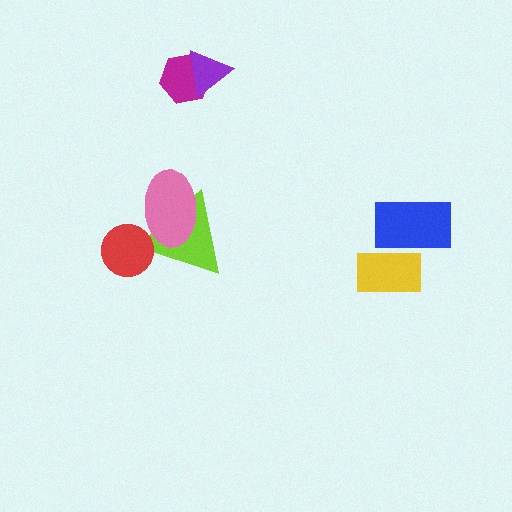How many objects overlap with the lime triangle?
2 objects overlap with the lime triangle.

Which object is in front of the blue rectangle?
The yellow rectangle is in front of the blue rectangle.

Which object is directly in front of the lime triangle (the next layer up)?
The pink ellipse is directly in front of the lime triangle.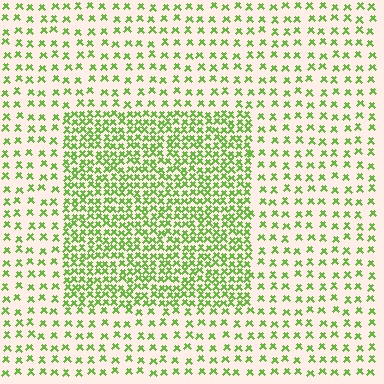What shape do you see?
I see a rectangle.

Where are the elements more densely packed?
The elements are more densely packed inside the rectangle boundary.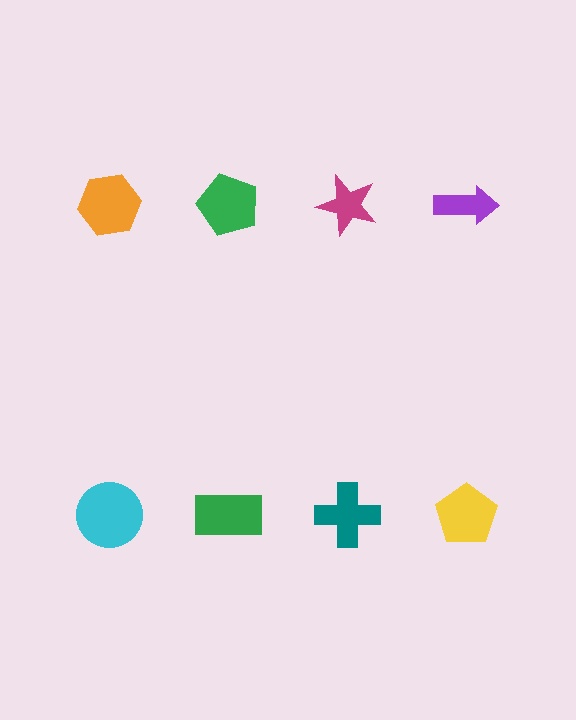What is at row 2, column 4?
A yellow pentagon.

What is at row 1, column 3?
A magenta star.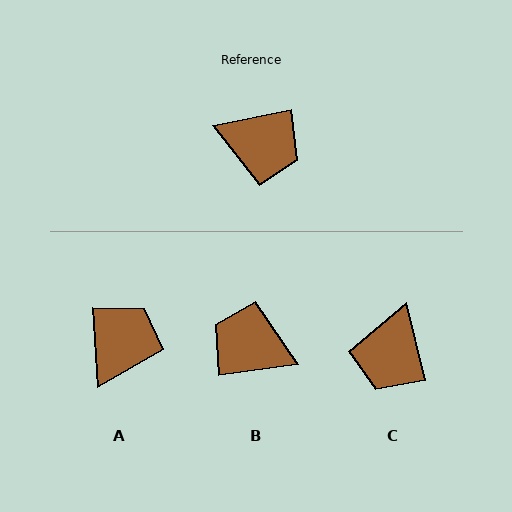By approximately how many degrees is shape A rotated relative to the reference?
Approximately 82 degrees counter-clockwise.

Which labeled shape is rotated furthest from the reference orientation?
B, about 177 degrees away.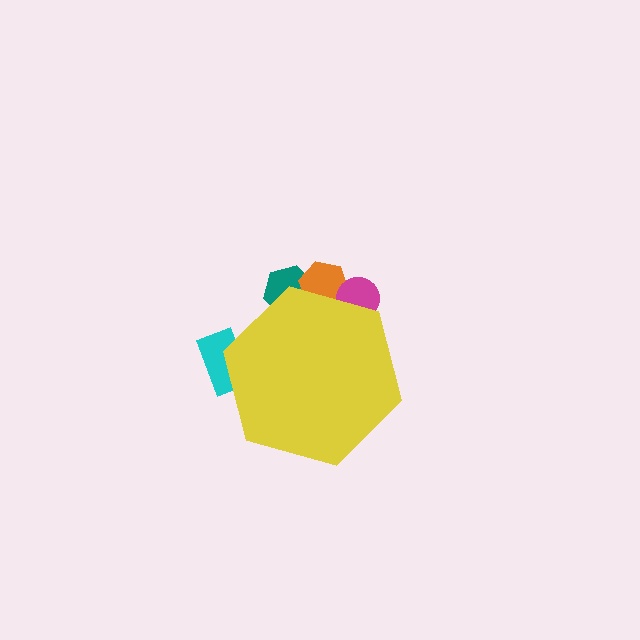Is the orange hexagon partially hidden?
Yes, the orange hexagon is partially hidden behind the yellow hexagon.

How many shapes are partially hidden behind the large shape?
4 shapes are partially hidden.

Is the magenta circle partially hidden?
Yes, the magenta circle is partially hidden behind the yellow hexagon.